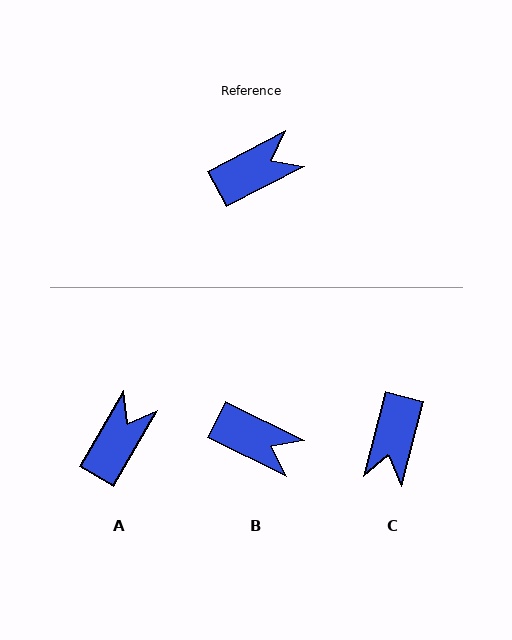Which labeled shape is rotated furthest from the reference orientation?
C, about 132 degrees away.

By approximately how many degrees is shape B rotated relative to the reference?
Approximately 54 degrees clockwise.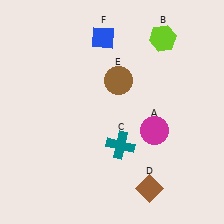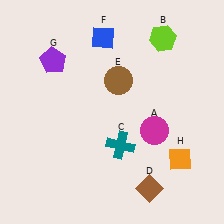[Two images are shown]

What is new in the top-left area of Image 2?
A purple pentagon (G) was added in the top-left area of Image 2.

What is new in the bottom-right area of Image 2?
An orange diamond (H) was added in the bottom-right area of Image 2.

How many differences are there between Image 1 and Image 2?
There are 2 differences between the two images.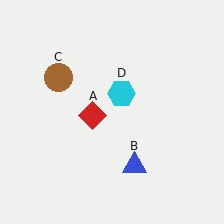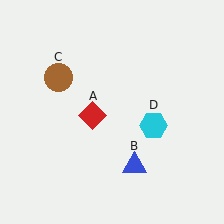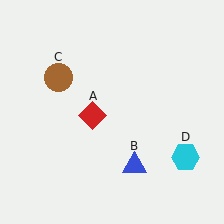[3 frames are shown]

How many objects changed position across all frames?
1 object changed position: cyan hexagon (object D).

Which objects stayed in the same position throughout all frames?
Red diamond (object A) and blue triangle (object B) and brown circle (object C) remained stationary.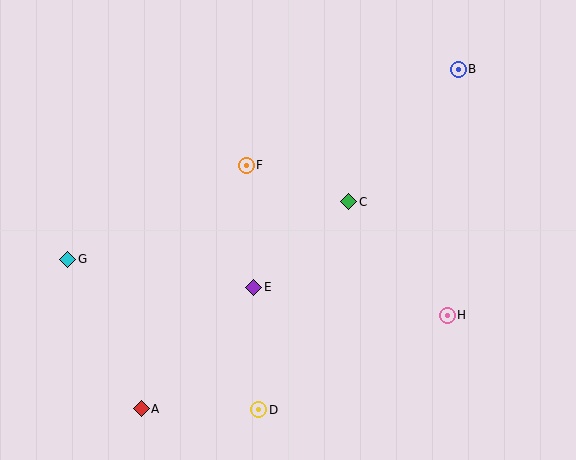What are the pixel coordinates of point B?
Point B is at (458, 69).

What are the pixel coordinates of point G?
Point G is at (68, 259).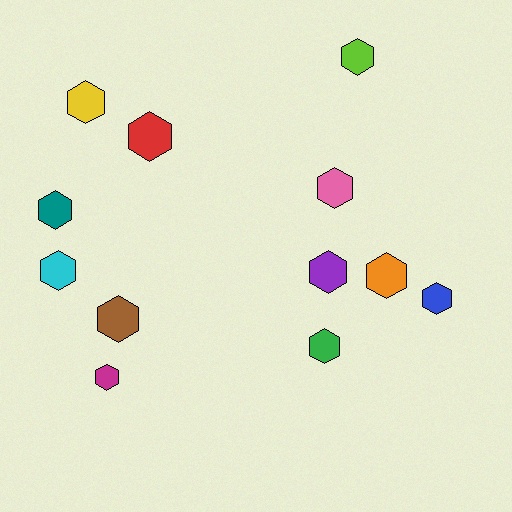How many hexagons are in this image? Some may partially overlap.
There are 12 hexagons.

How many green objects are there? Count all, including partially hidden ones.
There is 1 green object.